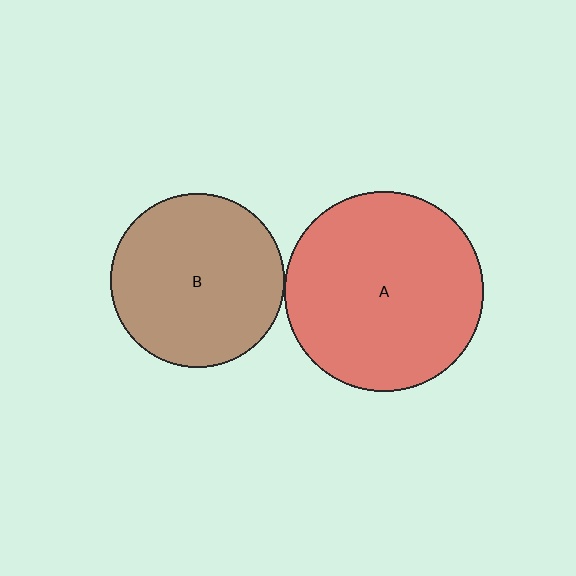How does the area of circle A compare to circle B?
Approximately 1.3 times.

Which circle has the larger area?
Circle A (red).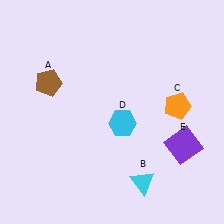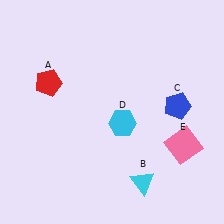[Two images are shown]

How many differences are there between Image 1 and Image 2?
There are 3 differences between the two images.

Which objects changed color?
A changed from brown to red. C changed from orange to blue. E changed from purple to pink.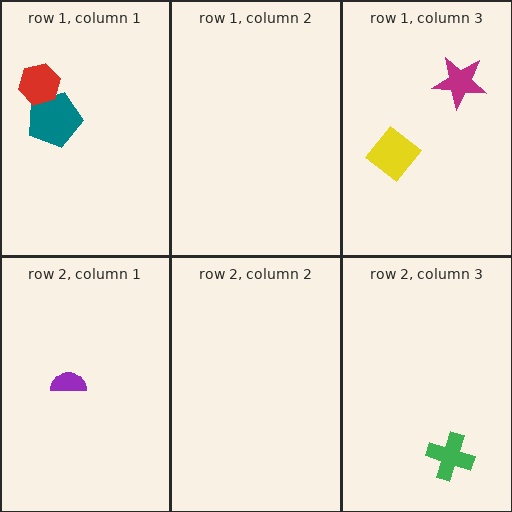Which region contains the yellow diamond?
The row 1, column 3 region.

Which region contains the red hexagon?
The row 1, column 1 region.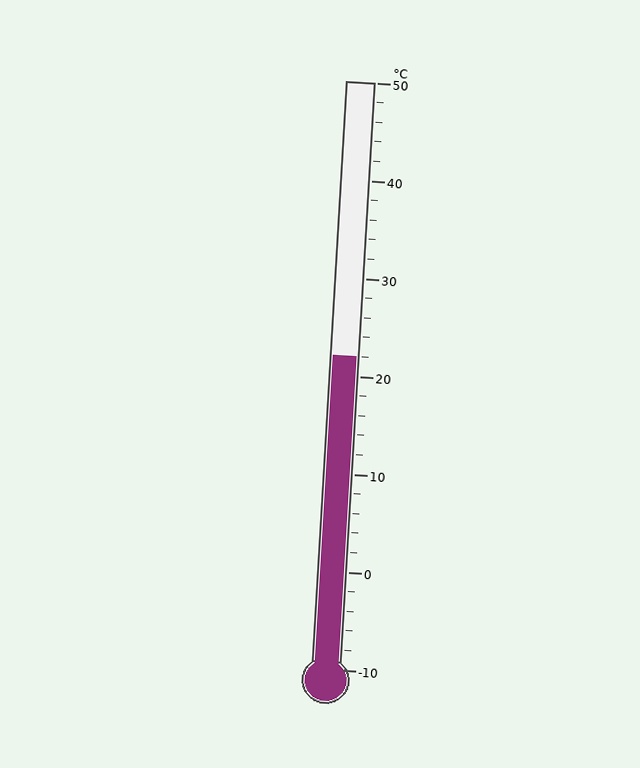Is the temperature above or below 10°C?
The temperature is above 10°C.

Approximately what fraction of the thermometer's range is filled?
The thermometer is filled to approximately 55% of its range.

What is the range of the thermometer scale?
The thermometer scale ranges from -10°C to 50°C.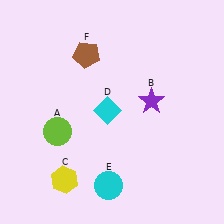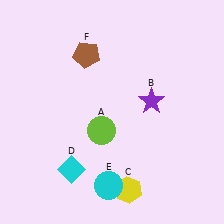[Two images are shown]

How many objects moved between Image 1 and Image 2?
3 objects moved between the two images.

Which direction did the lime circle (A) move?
The lime circle (A) moved right.